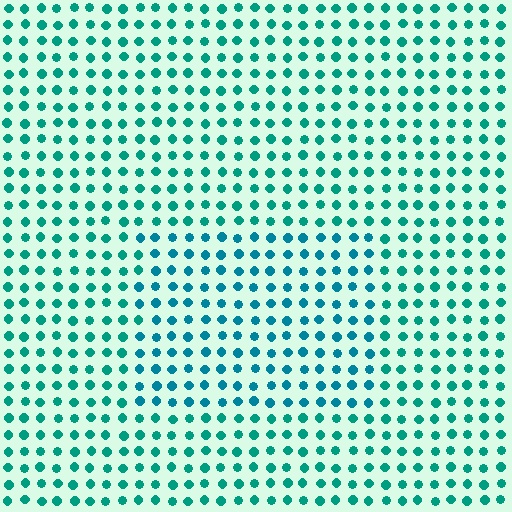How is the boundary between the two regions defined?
The boundary is defined purely by a slight shift in hue (about 21 degrees). Spacing, size, and orientation are identical on both sides.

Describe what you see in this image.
The image is filled with small teal elements in a uniform arrangement. A rectangle-shaped region is visible where the elements are tinted to a slightly different hue, forming a subtle color boundary.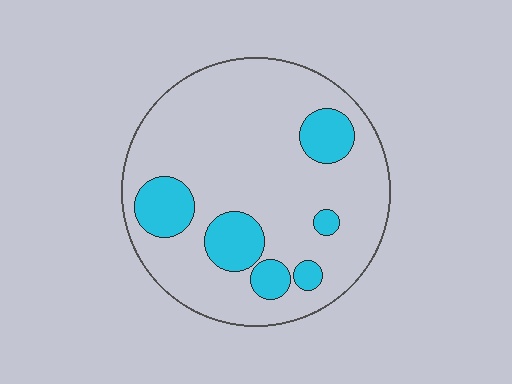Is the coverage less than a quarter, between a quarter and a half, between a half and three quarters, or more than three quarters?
Less than a quarter.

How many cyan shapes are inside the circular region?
6.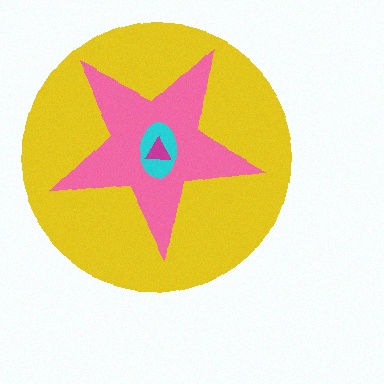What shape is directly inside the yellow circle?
The pink star.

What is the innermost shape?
The magenta triangle.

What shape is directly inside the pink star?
The cyan ellipse.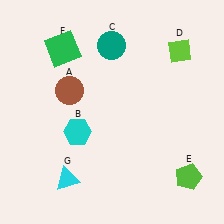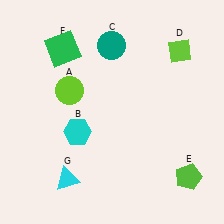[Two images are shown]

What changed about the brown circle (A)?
In Image 1, A is brown. In Image 2, it changed to lime.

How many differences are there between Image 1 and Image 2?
There is 1 difference between the two images.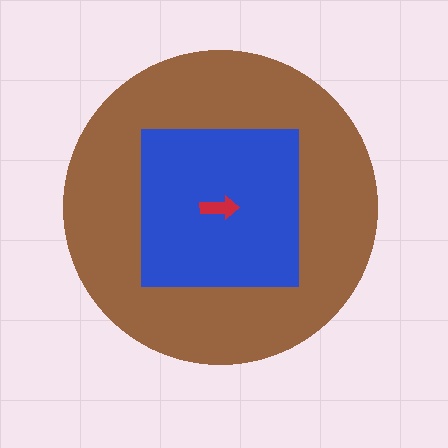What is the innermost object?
The red arrow.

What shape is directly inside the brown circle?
The blue square.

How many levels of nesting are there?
3.